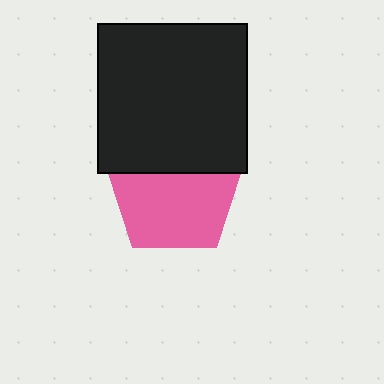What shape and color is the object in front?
The object in front is a black square.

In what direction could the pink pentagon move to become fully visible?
The pink pentagon could move down. That would shift it out from behind the black square entirely.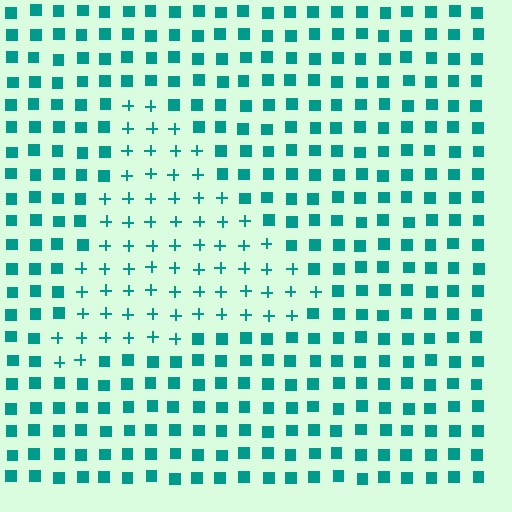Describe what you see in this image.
The image is filled with small teal elements arranged in a uniform grid. A triangle-shaped region contains plus signs, while the surrounding area contains squares. The boundary is defined purely by the change in element shape.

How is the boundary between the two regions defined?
The boundary is defined by a change in element shape: plus signs inside vs. squares outside. All elements share the same color and spacing.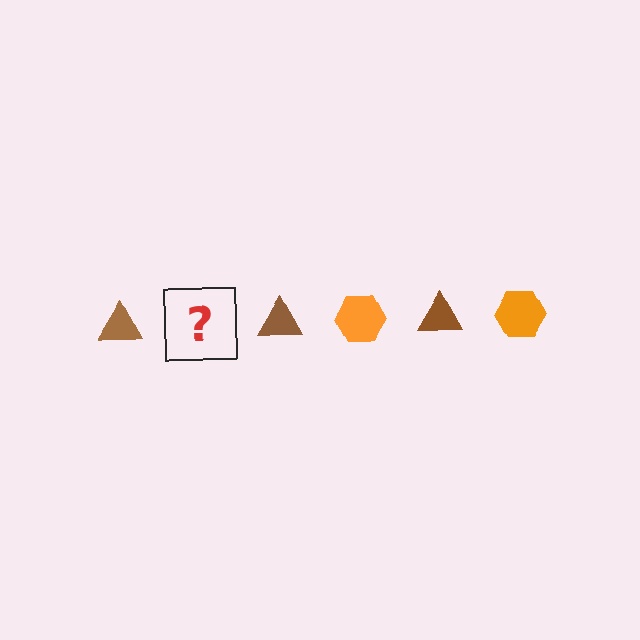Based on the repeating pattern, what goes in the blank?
The blank should be an orange hexagon.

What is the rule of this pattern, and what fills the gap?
The rule is that the pattern alternates between brown triangle and orange hexagon. The gap should be filled with an orange hexagon.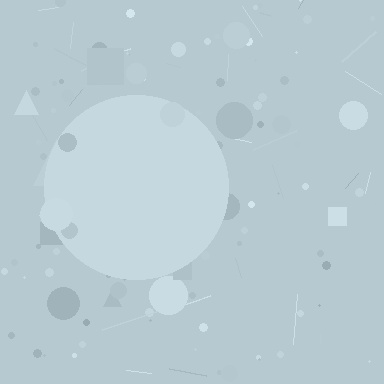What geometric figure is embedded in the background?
A circle is embedded in the background.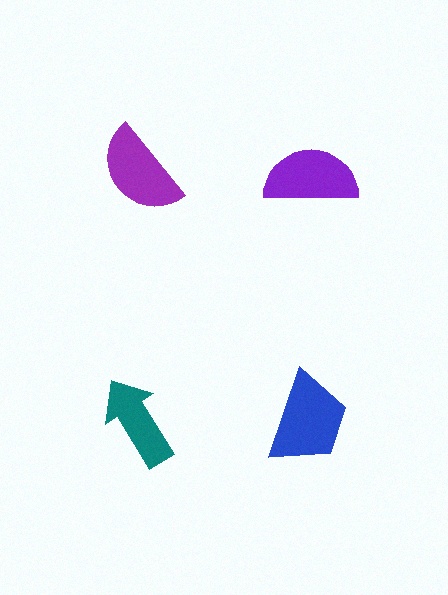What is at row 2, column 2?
A blue trapezoid.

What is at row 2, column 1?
A teal arrow.